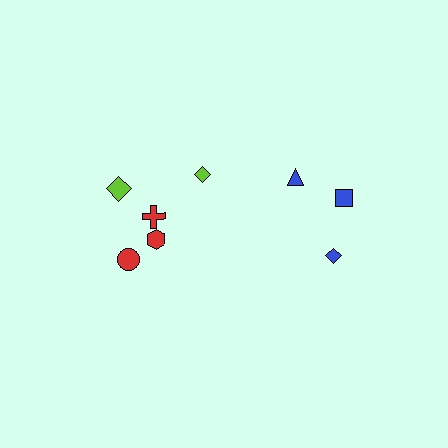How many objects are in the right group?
There are 3 objects.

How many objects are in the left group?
There are 5 objects.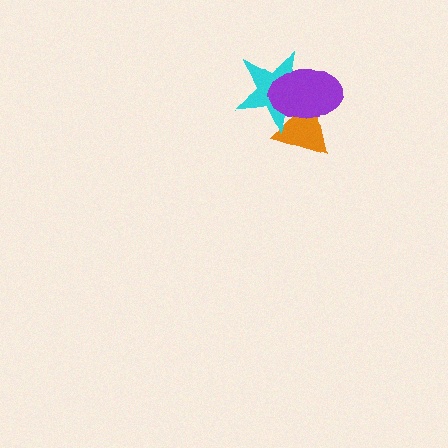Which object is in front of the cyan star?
The purple ellipse is in front of the cyan star.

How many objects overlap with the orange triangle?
2 objects overlap with the orange triangle.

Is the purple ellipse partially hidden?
No, no other shape covers it.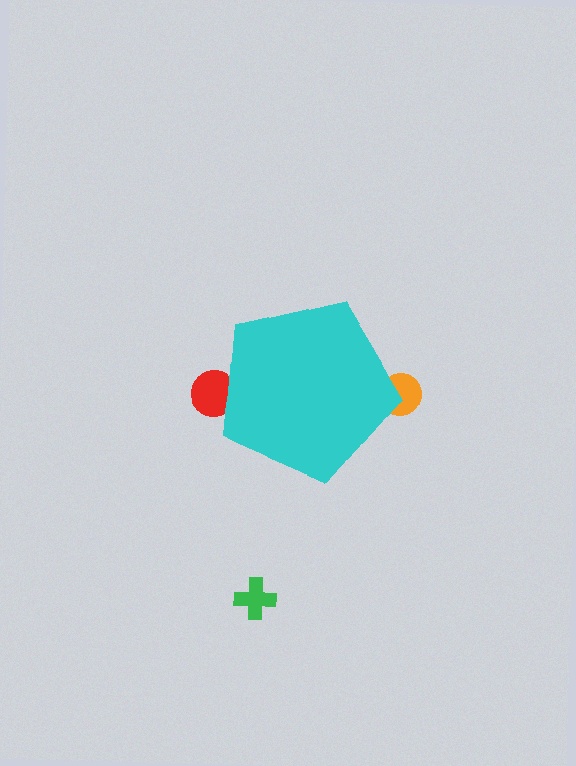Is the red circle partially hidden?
Yes, the red circle is partially hidden behind the cyan pentagon.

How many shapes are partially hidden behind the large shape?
2 shapes are partially hidden.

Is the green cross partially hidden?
No, the green cross is fully visible.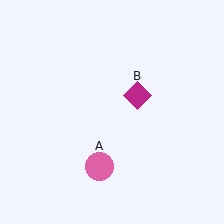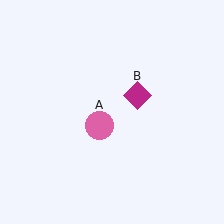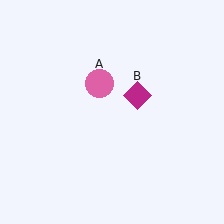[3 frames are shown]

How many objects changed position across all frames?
1 object changed position: pink circle (object A).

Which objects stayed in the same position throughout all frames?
Magenta diamond (object B) remained stationary.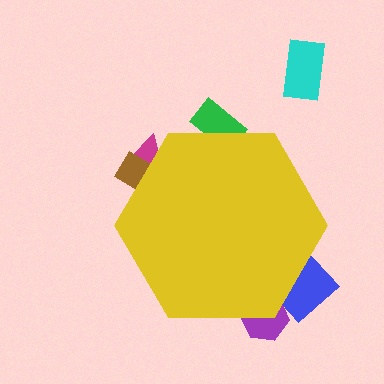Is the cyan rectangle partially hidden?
No, the cyan rectangle is fully visible.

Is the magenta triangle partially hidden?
Yes, the magenta triangle is partially hidden behind the yellow hexagon.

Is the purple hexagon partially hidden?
Yes, the purple hexagon is partially hidden behind the yellow hexagon.